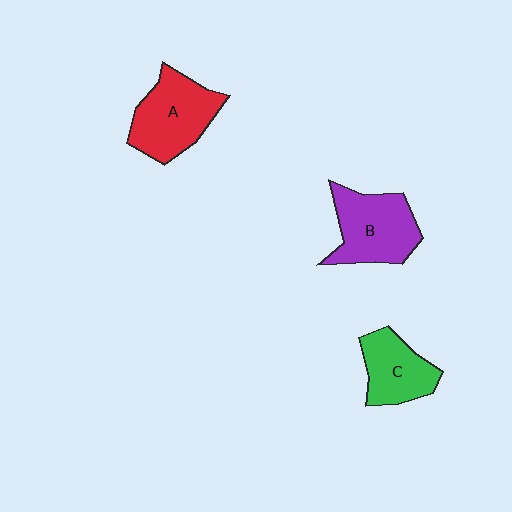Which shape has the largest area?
Shape A (red).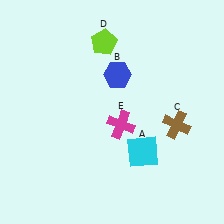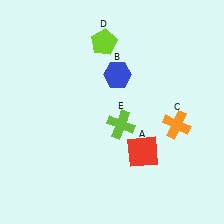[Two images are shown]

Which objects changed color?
A changed from cyan to red. C changed from brown to orange. E changed from magenta to lime.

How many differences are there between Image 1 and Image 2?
There are 3 differences between the two images.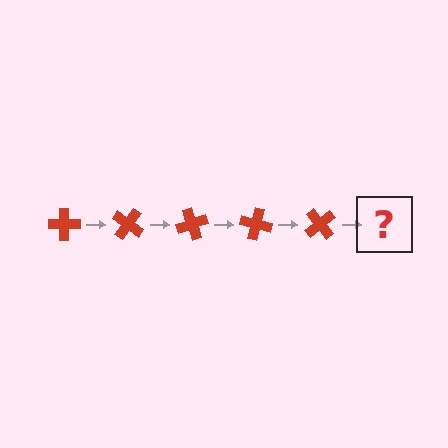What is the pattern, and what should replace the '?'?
The pattern is that the cross rotates 35 degrees each step. The '?' should be a red cross rotated 175 degrees.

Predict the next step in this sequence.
The next step is a red cross rotated 175 degrees.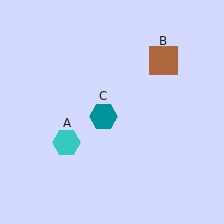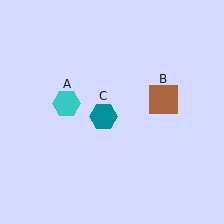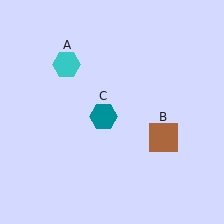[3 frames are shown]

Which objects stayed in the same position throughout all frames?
Teal hexagon (object C) remained stationary.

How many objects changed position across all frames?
2 objects changed position: cyan hexagon (object A), brown square (object B).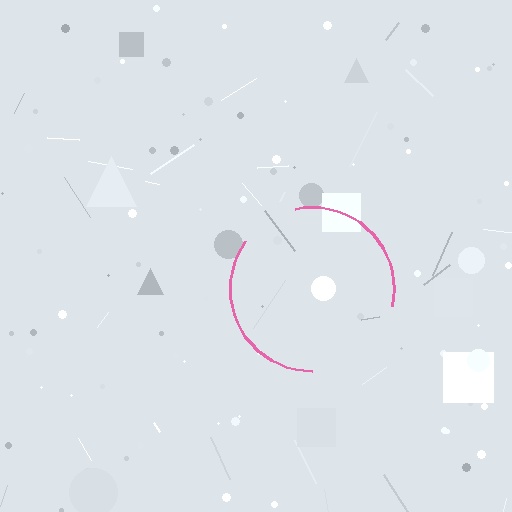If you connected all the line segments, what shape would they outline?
They would outline a circle.